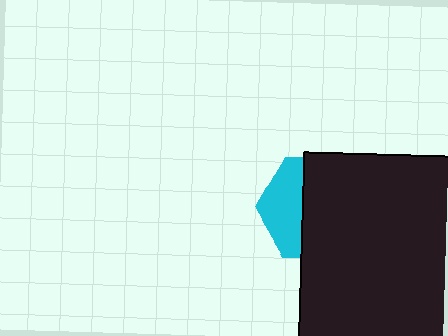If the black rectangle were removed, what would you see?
You would see the complete cyan hexagon.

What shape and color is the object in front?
The object in front is a black rectangle.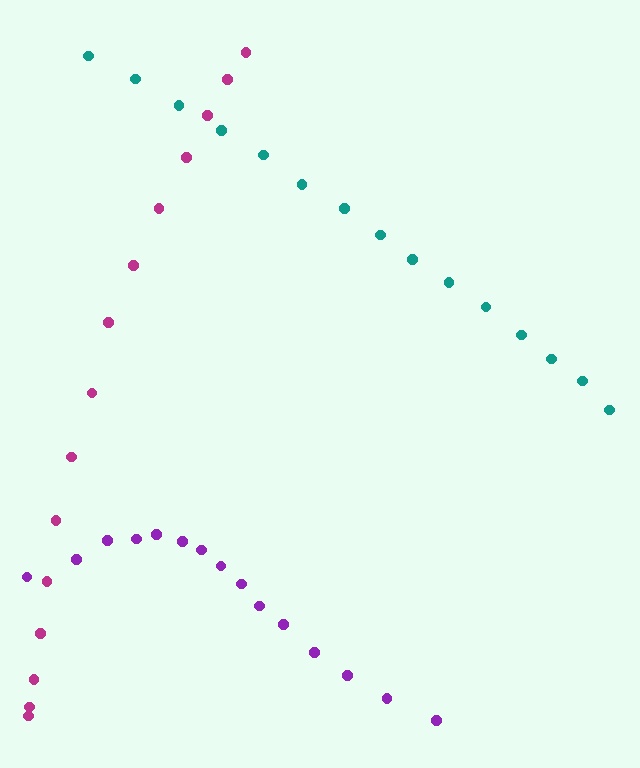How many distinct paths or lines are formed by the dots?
There are 3 distinct paths.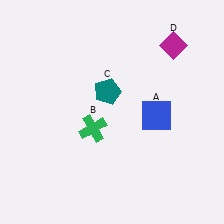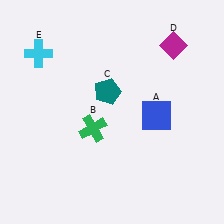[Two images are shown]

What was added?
A cyan cross (E) was added in Image 2.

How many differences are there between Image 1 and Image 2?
There is 1 difference between the two images.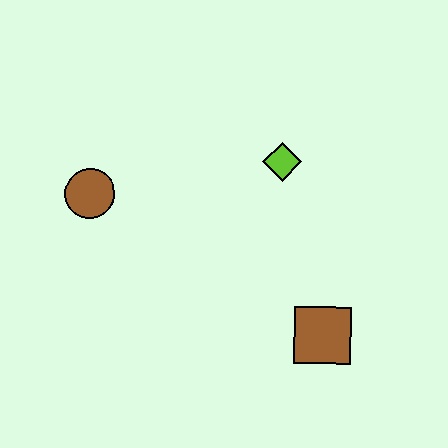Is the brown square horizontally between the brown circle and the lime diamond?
No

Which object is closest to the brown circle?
The lime diamond is closest to the brown circle.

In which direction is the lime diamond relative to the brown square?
The lime diamond is above the brown square.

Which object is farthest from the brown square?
The brown circle is farthest from the brown square.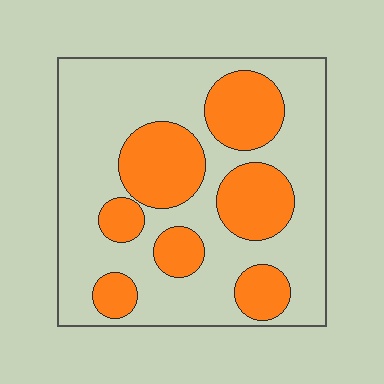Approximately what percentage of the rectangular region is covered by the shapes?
Approximately 35%.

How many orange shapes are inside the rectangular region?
7.